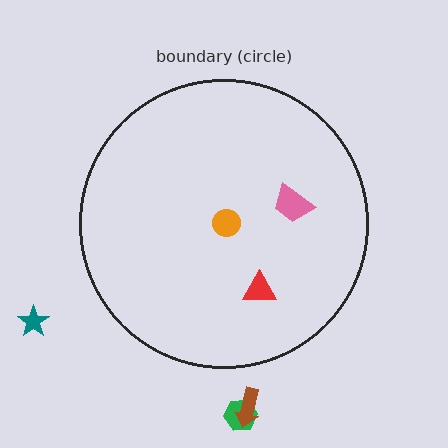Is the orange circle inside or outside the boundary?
Inside.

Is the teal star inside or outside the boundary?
Outside.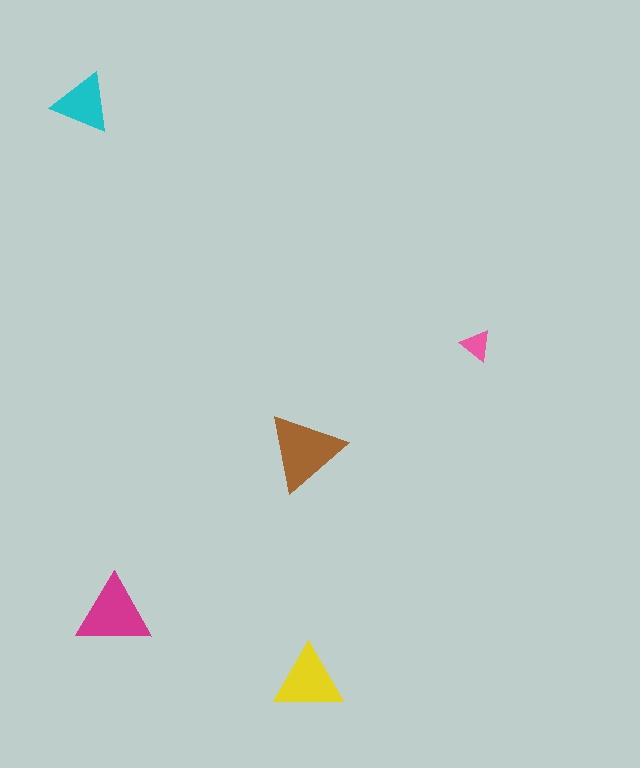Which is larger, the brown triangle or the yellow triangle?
The brown one.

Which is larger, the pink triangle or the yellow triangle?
The yellow one.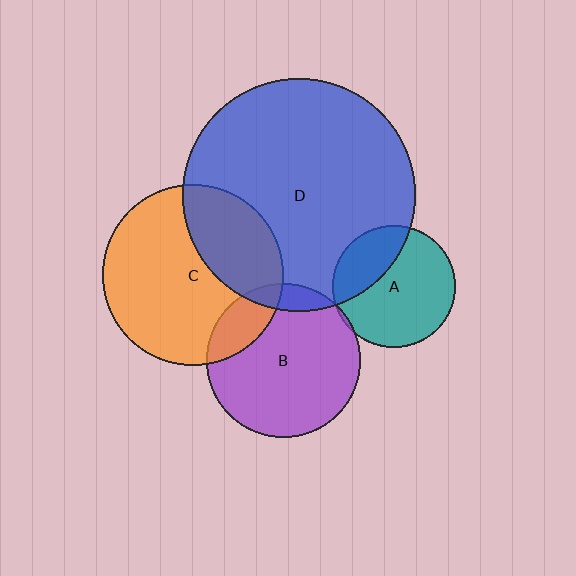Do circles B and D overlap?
Yes.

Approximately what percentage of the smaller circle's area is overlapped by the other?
Approximately 10%.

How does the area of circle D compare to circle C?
Approximately 1.6 times.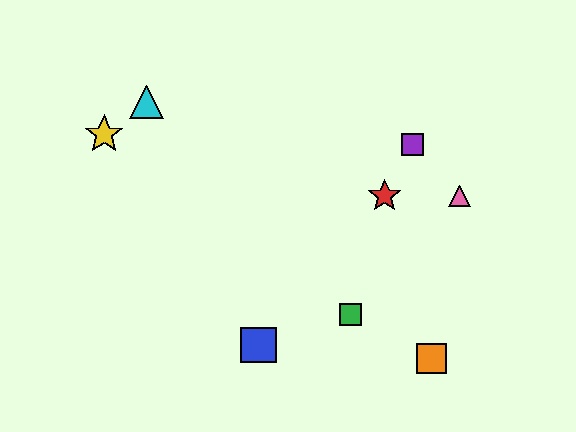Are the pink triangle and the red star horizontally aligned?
Yes, both are at y≈196.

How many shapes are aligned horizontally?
2 shapes (the red star, the pink triangle) are aligned horizontally.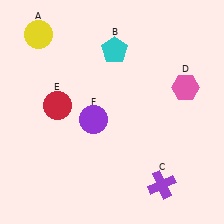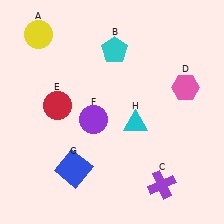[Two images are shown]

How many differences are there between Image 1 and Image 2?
There are 2 differences between the two images.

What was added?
A blue square (G), a cyan triangle (H) were added in Image 2.